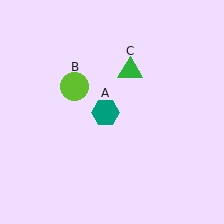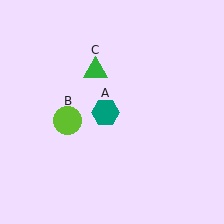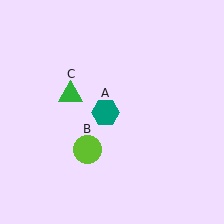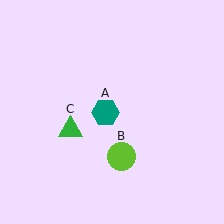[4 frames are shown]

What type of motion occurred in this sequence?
The lime circle (object B), green triangle (object C) rotated counterclockwise around the center of the scene.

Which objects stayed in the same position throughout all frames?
Teal hexagon (object A) remained stationary.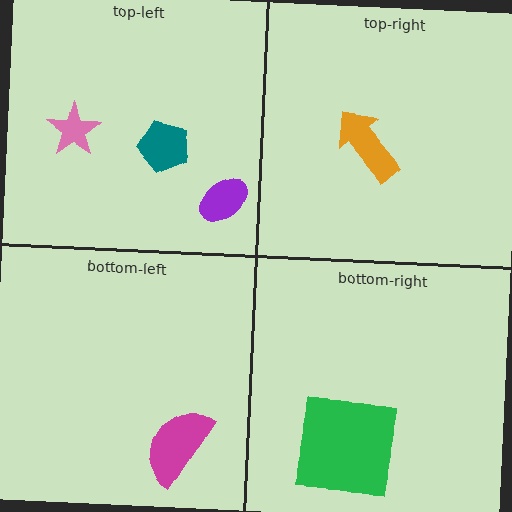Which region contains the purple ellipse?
The top-left region.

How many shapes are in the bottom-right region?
1.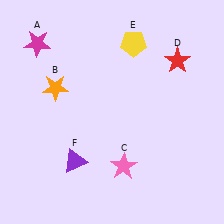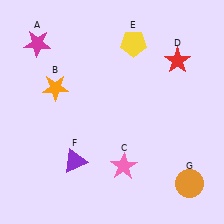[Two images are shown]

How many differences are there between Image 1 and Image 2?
There is 1 difference between the two images.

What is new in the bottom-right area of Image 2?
An orange circle (G) was added in the bottom-right area of Image 2.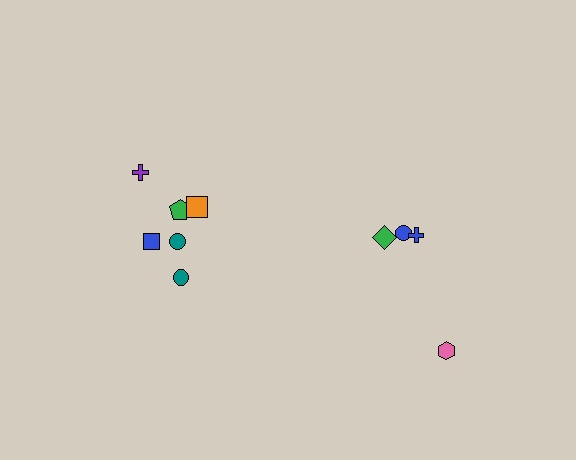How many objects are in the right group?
There are 4 objects.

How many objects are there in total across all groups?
There are 10 objects.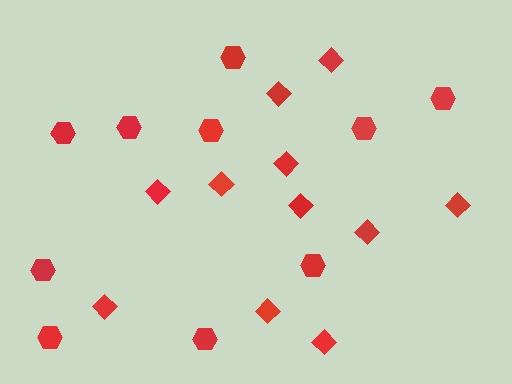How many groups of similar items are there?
There are 2 groups: one group of hexagons (10) and one group of diamonds (11).